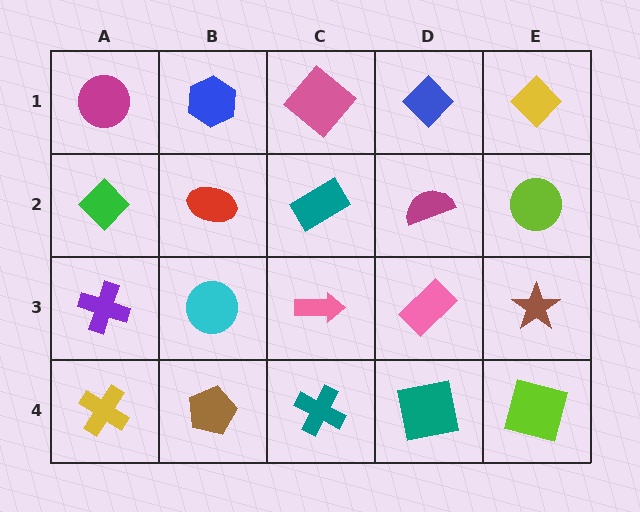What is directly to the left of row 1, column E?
A blue diamond.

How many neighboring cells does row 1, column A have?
2.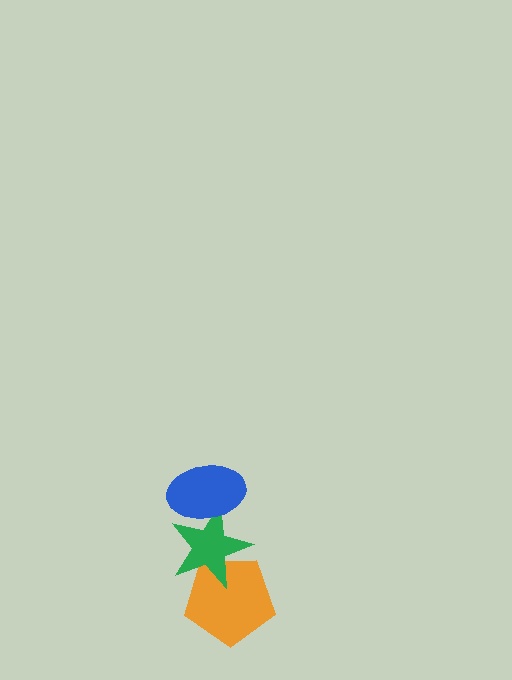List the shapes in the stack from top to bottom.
From top to bottom: the blue ellipse, the green star, the orange pentagon.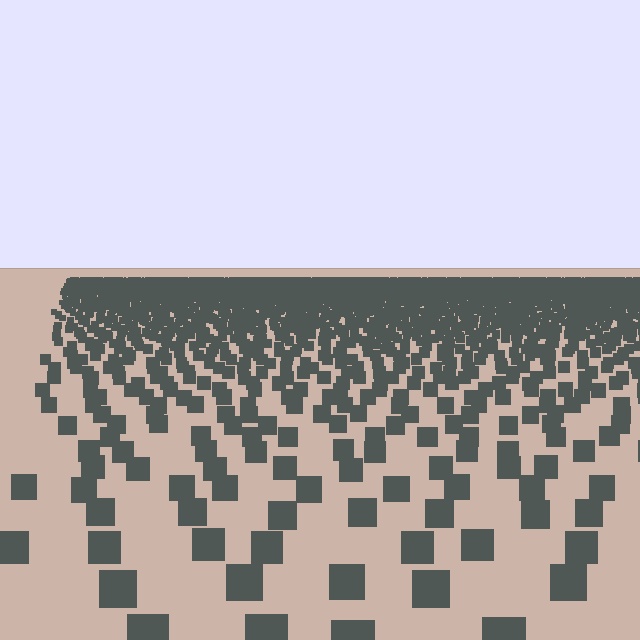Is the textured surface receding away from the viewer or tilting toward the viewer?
The surface is receding away from the viewer. Texture elements get smaller and denser toward the top.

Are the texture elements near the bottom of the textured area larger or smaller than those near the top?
Larger. Near the bottom, elements are closer to the viewer and appear at a bigger on-screen size.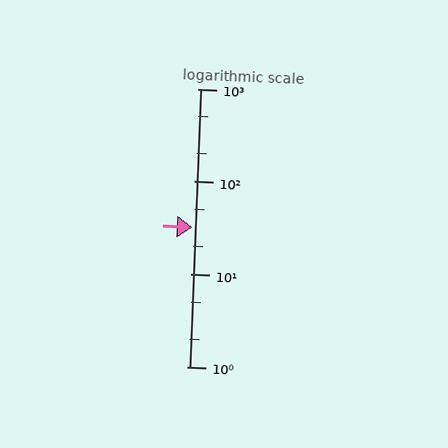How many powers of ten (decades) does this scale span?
The scale spans 3 decades, from 1 to 1000.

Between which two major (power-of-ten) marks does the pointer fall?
The pointer is between 10 and 100.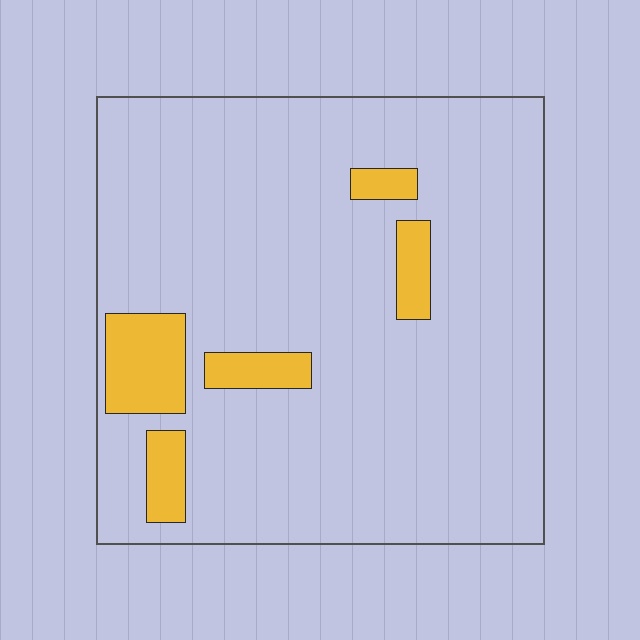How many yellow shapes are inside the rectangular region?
5.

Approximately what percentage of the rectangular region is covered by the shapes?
Approximately 10%.